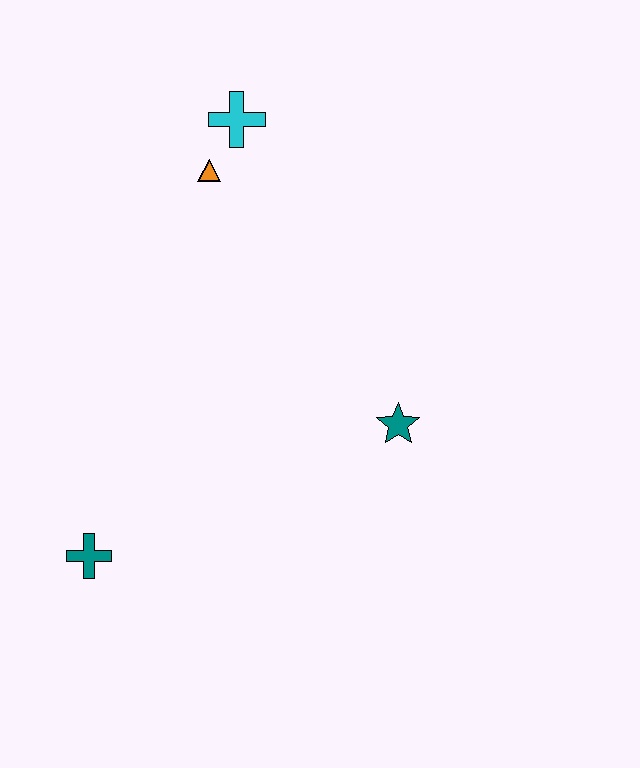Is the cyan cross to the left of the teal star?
Yes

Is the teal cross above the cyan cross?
No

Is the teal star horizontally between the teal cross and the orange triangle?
No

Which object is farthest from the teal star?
The cyan cross is farthest from the teal star.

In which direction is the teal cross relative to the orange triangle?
The teal cross is below the orange triangle.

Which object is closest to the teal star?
The orange triangle is closest to the teal star.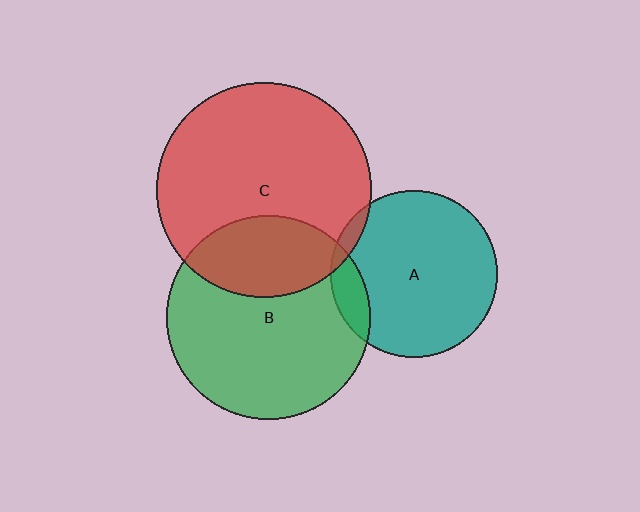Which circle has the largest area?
Circle C (red).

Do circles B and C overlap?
Yes.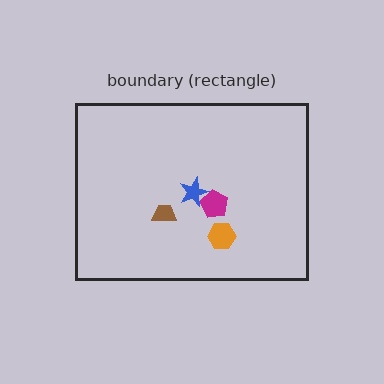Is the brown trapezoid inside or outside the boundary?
Inside.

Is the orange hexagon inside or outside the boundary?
Inside.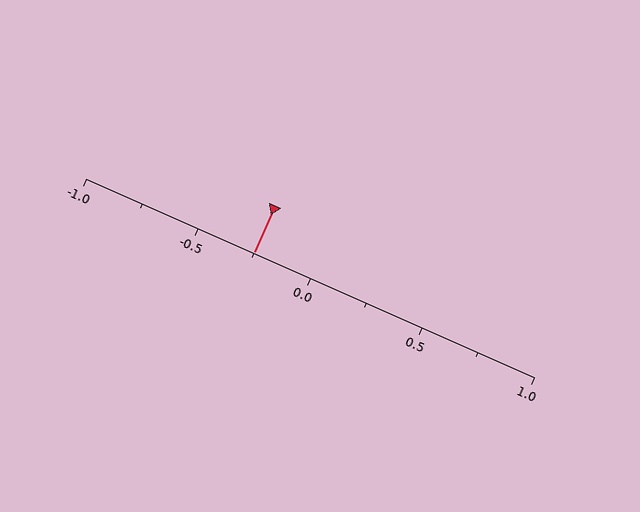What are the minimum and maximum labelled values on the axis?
The axis runs from -1.0 to 1.0.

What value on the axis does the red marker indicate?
The marker indicates approximately -0.25.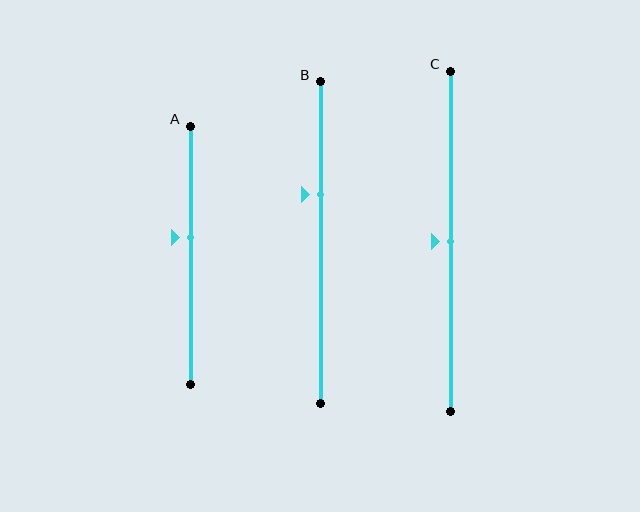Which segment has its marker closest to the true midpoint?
Segment C has its marker closest to the true midpoint.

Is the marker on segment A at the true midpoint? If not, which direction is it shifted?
No, the marker on segment A is shifted upward by about 7% of the segment length.